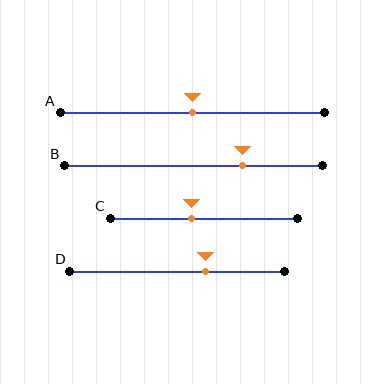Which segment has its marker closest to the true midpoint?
Segment A has its marker closest to the true midpoint.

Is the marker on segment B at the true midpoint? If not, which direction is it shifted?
No, the marker on segment B is shifted to the right by about 19% of the segment length.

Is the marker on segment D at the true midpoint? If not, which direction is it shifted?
No, the marker on segment D is shifted to the right by about 13% of the segment length.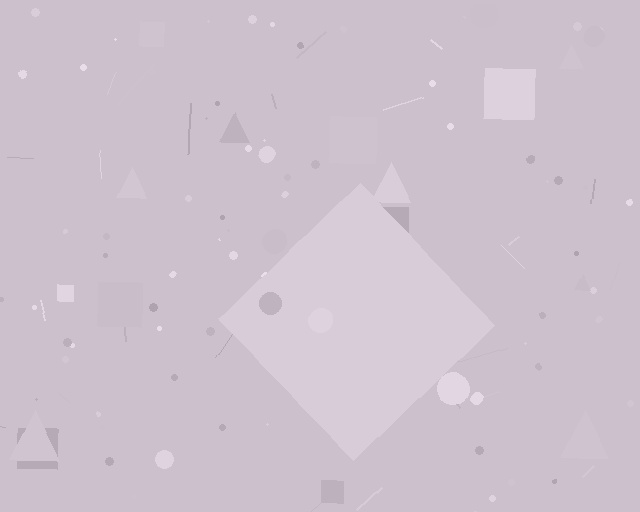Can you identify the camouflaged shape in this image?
The camouflaged shape is a diamond.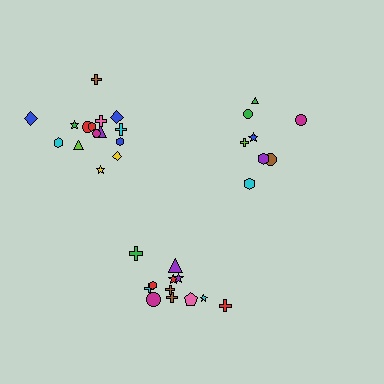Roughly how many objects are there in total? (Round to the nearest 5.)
Roughly 35 objects in total.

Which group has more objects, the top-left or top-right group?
The top-left group.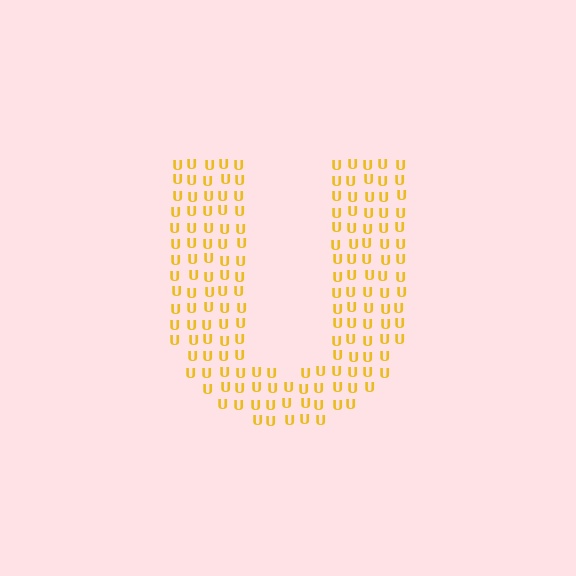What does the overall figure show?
The overall figure shows the letter U.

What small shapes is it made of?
It is made of small letter U's.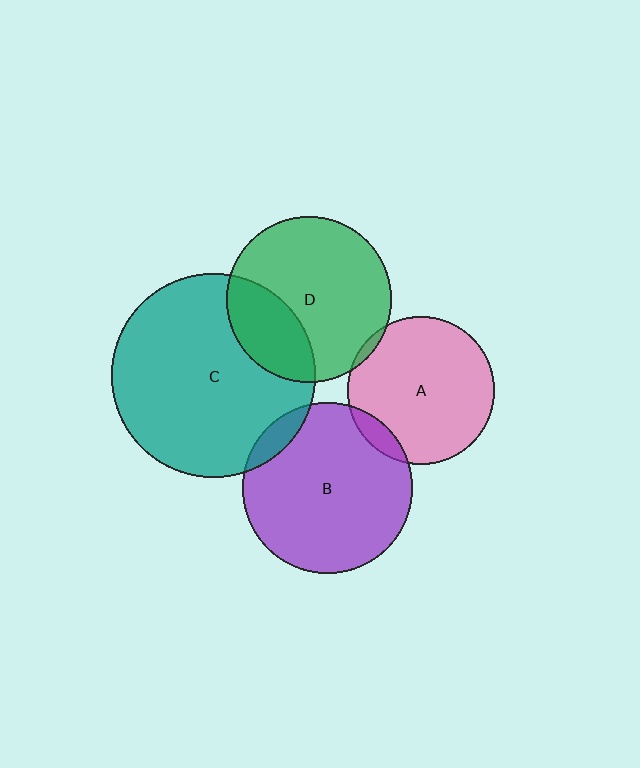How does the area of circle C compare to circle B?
Approximately 1.4 times.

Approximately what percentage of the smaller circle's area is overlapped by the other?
Approximately 5%.